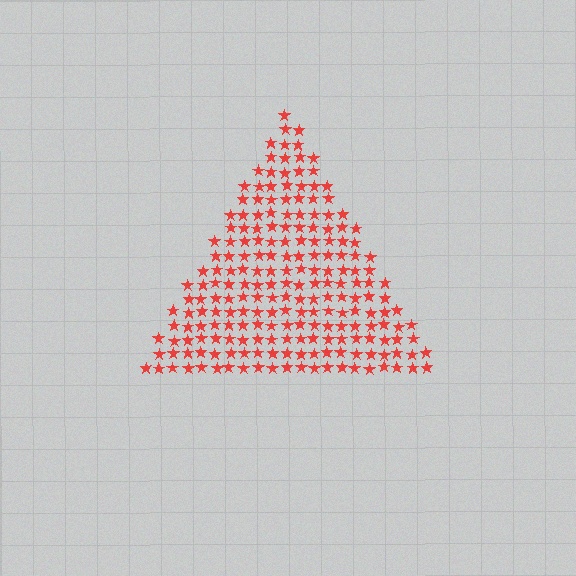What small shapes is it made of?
It is made of small stars.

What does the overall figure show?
The overall figure shows a triangle.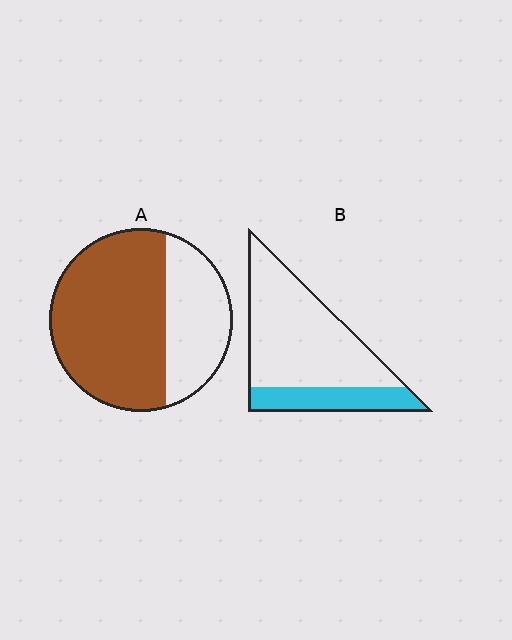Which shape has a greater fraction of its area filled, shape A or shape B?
Shape A.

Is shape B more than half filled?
No.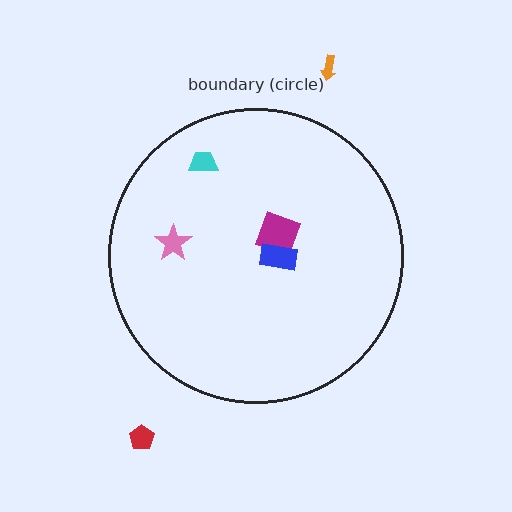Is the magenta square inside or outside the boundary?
Inside.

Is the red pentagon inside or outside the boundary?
Outside.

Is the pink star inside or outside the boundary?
Inside.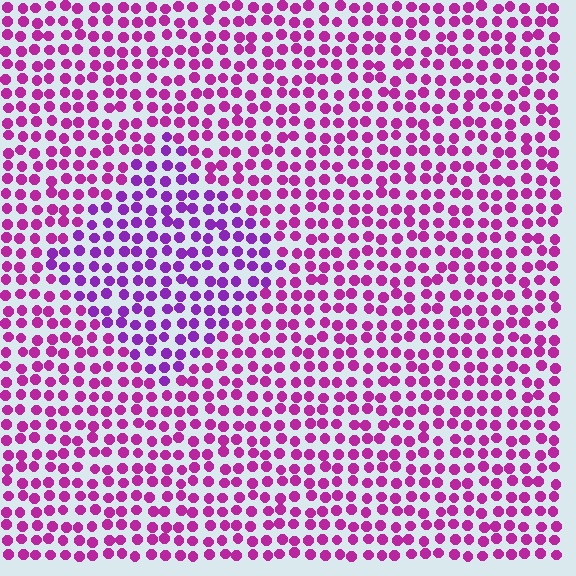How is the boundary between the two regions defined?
The boundary is defined purely by a slight shift in hue (about 29 degrees). Spacing, size, and orientation are identical on both sides.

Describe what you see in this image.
The image is filled with small magenta elements in a uniform arrangement. A diamond-shaped region is visible where the elements are tinted to a slightly different hue, forming a subtle color boundary.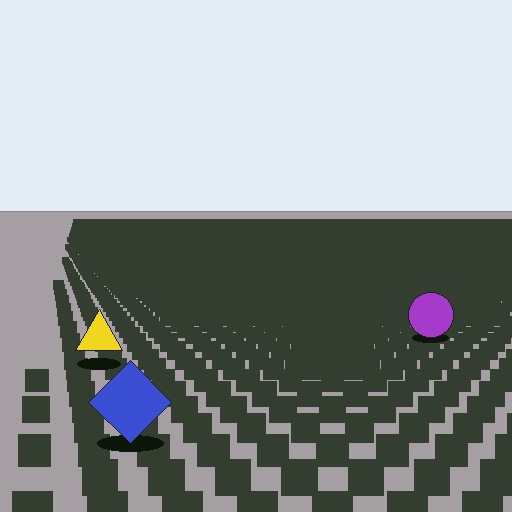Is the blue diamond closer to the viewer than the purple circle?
Yes. The blue diamond is closer — you can tell from the texture gradient: the ground texture is coarser near it.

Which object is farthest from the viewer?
The purple circle is farthest from the viewer. It appears smaller and the ground texture around it is denser.